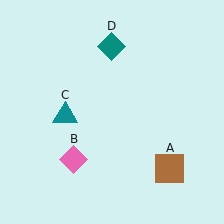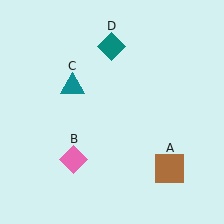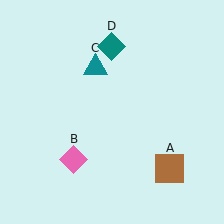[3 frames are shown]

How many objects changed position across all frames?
1 object changed position: teal triangle (object C).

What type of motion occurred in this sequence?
The teal triangle (object C) rotated clockwise around the center of the scene.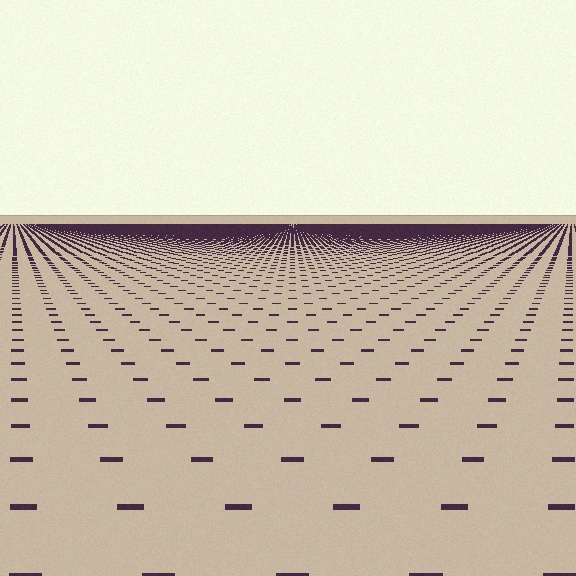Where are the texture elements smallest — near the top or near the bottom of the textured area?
Near the top.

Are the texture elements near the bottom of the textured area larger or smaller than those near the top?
Larger. Near the bottom, elements are closer to the viewer and appear at a bigger on-screen size.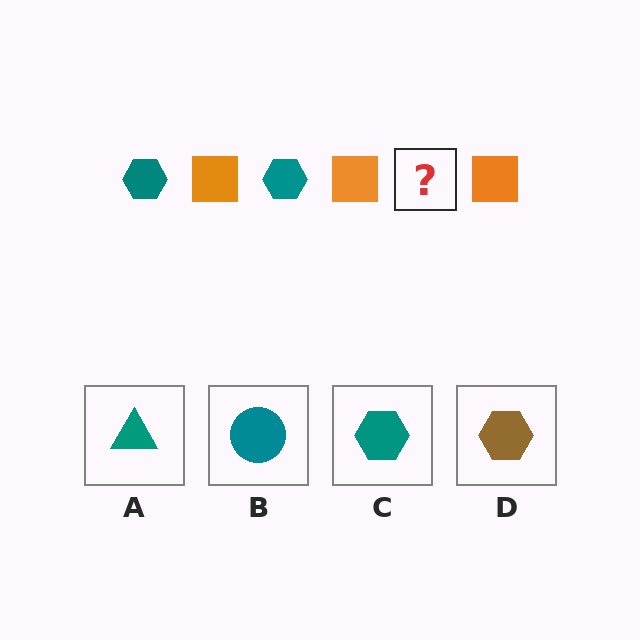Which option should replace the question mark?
Option C.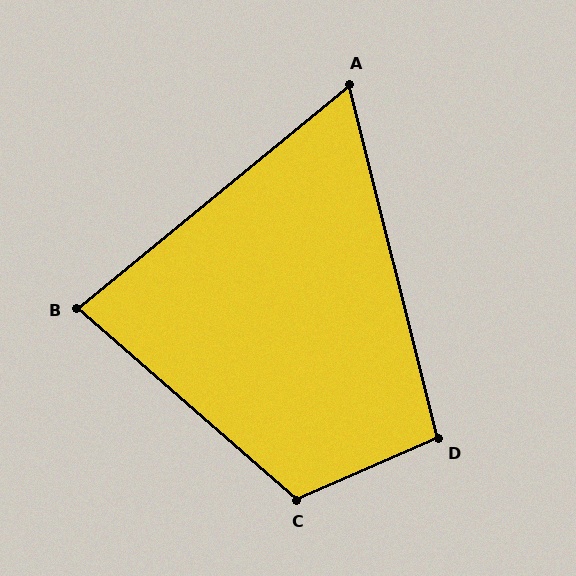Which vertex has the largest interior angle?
C, at approximately 115 degrees.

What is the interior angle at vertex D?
Approximately 100 degrees (obtuse).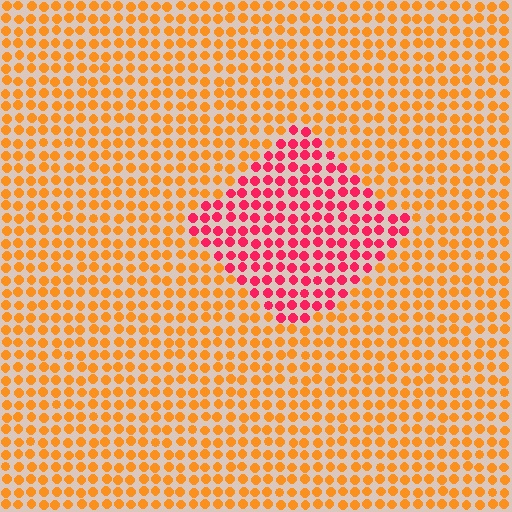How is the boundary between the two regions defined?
The boundary is defined purely by a slight shift in hue (about 49 degrees). Spacing, size, and orientation are identical on both sides.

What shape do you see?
I see a diamond.